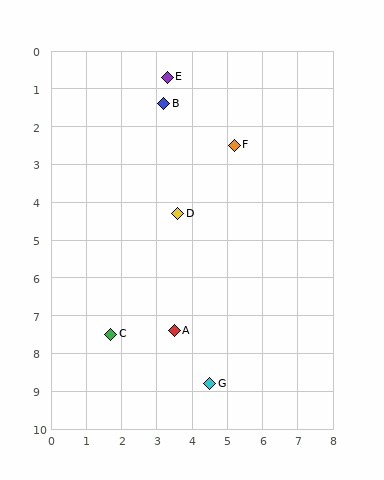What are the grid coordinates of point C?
Point C is at approximately (1.7, 7.5).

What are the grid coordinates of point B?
Point B is at approximately (3.2, 1.4).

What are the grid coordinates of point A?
Point A is at approximately (3.5, 7.4).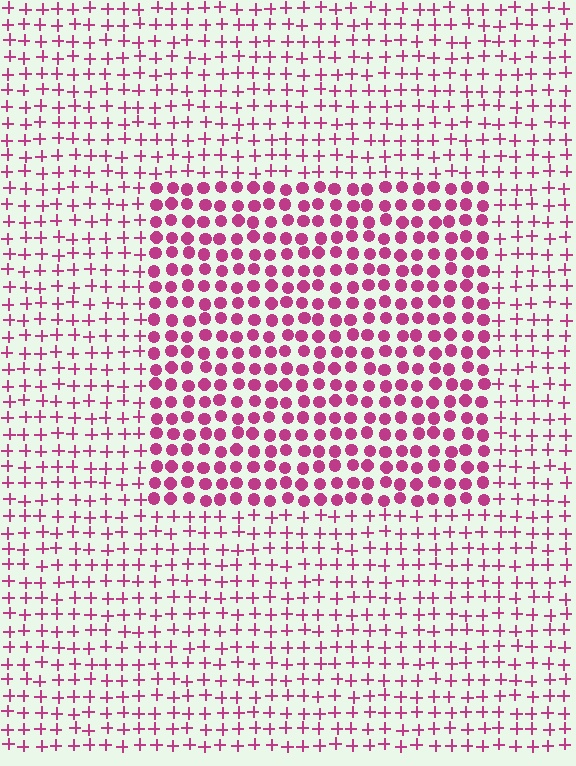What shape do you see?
I see a rectangle.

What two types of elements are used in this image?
The image uses circles inside the rectangle region and plus signs outside it.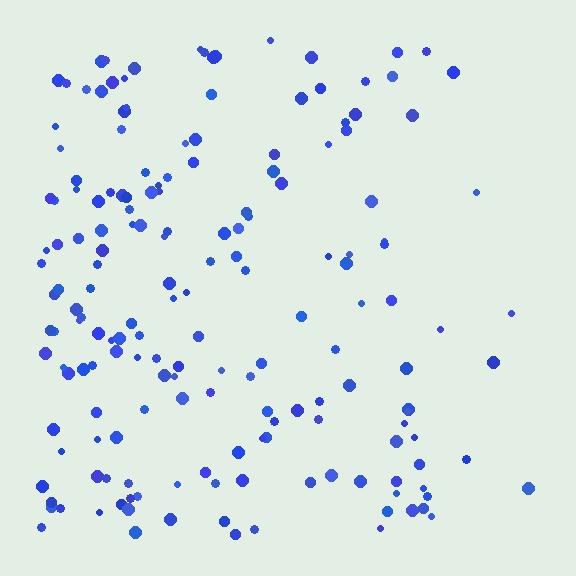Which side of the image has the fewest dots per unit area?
The right.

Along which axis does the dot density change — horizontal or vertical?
Horizontal.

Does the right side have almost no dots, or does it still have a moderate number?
Still a moderate number, just noticeably fewer than the left.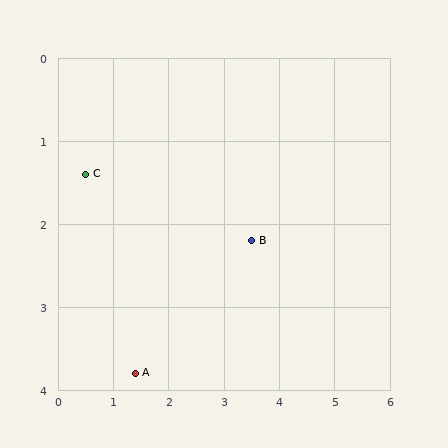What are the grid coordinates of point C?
Point C is at approximately (0.5, 1.4).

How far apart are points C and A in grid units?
Points C and A are about 2.6 grid units apart.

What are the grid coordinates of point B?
Point B is at approximately (3.5, 2.2).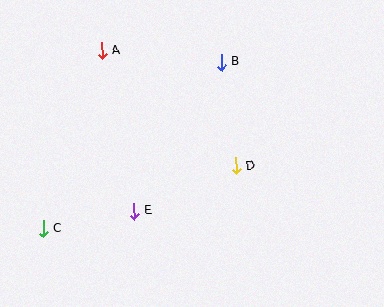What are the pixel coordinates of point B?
Point B is at (221, 62).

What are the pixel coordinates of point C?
Point C is at (44, 228).